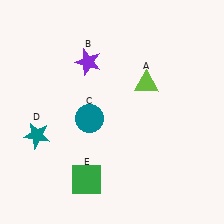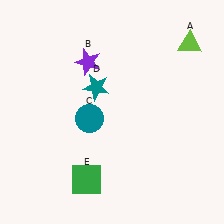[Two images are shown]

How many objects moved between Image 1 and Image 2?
2 objects moved between the two images.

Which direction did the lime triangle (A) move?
The lime triangle (A) moved right.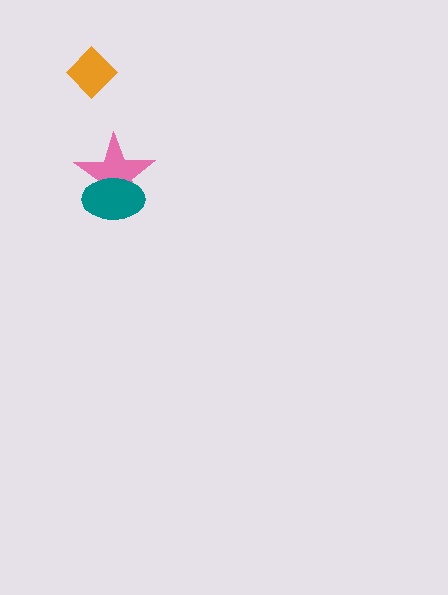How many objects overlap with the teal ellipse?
1 object overlaps with the teal ellipse.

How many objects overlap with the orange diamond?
0 objects overlap with the orange diamond.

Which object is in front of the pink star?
The teal ellipse is in front of the pink star.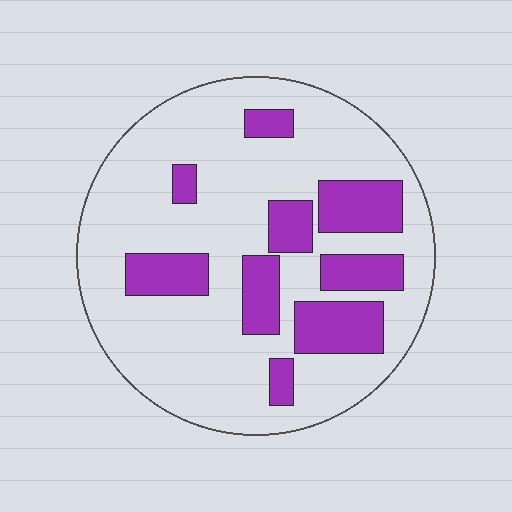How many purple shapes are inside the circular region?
9.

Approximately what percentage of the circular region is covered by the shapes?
Approximately 25%.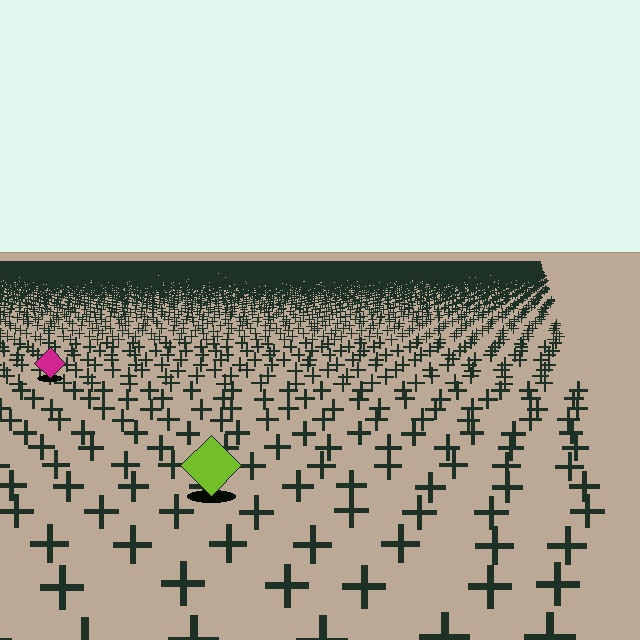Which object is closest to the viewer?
The lime diamond is closest. The texture marks near it are larger and more spread out.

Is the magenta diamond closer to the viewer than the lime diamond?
No. The lime diamond is closer — you can tell from the texture gradient: the ground texture is coarser near it.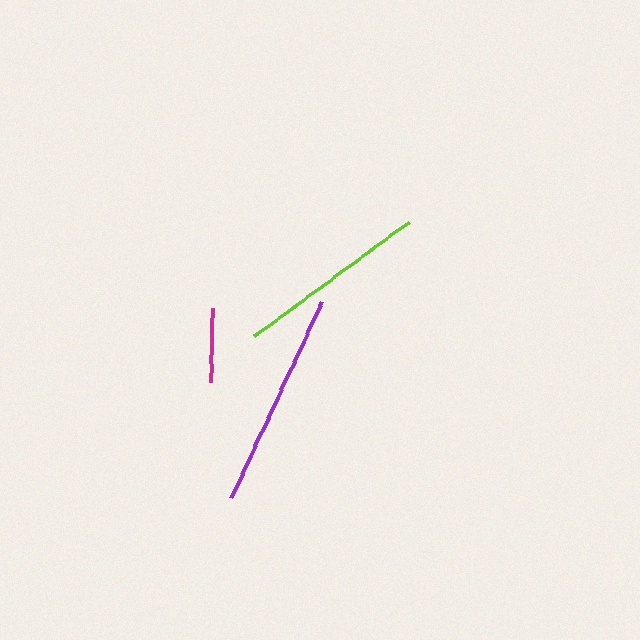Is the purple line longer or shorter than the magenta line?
The purple line is longer than the magenta line.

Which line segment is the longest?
The purple line is the longest at approximately 216 pixels.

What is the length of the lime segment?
The lime segment is approximately 193 pixels long.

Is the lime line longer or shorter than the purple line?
The purple line is longer than the lime line.